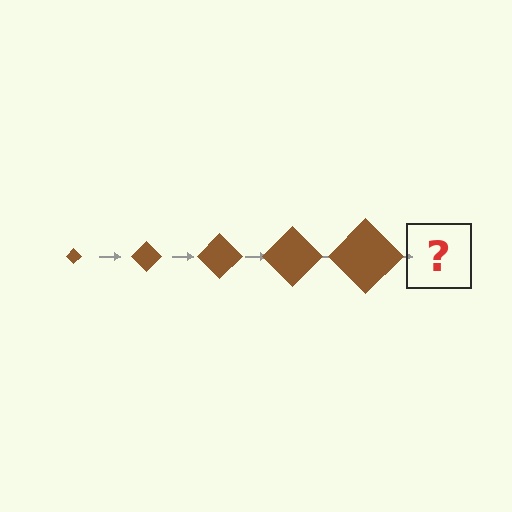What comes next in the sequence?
The next element should be a brown diamond, larger than the previous one.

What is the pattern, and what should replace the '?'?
The pattern is that the diamond gets progressively larger each step. The '?' should be a brown diamond, larger than the previous one.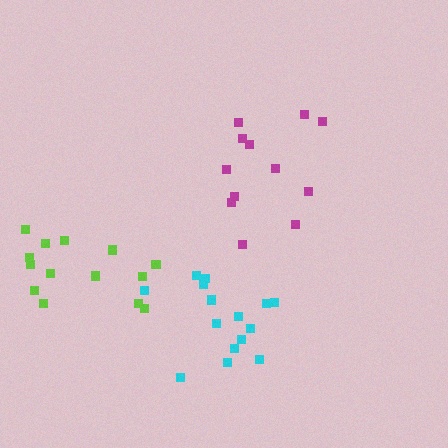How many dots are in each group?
Group 1: 14 dots, Group 2: 15 dots, Group 3: 12 dots (41 total).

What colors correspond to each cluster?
The clusters are colored: lime, cyan, magenta.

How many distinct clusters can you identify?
There are 3 distinct clusters.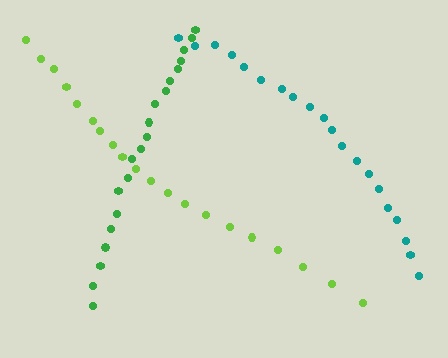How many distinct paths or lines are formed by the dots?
There are 3 distinct paths.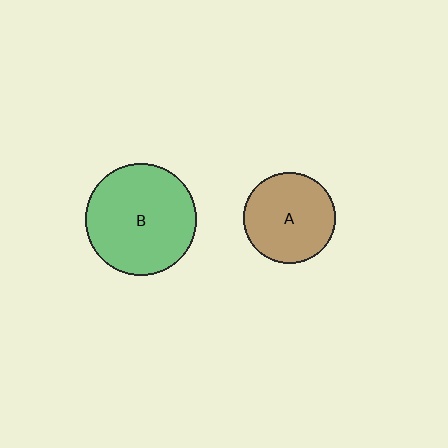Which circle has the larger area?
Circle B (green).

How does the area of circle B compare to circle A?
Approximately 1.5 times.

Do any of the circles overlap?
No, none of the circles overlap.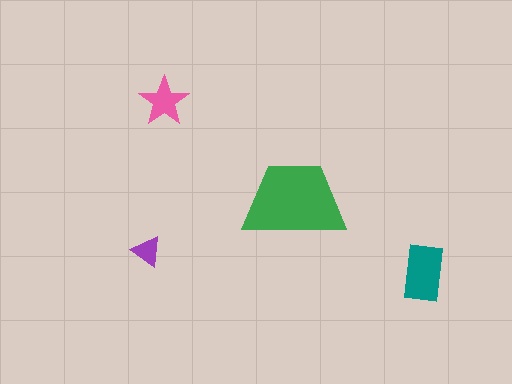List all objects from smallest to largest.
The purple triangle, the pink star, the teal rectangle, the green trapezoid.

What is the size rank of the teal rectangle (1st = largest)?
2nd.